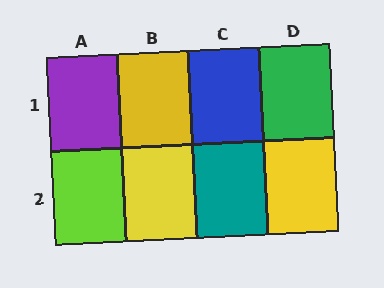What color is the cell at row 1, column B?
Yellow.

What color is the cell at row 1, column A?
Purple.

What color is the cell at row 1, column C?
Blue.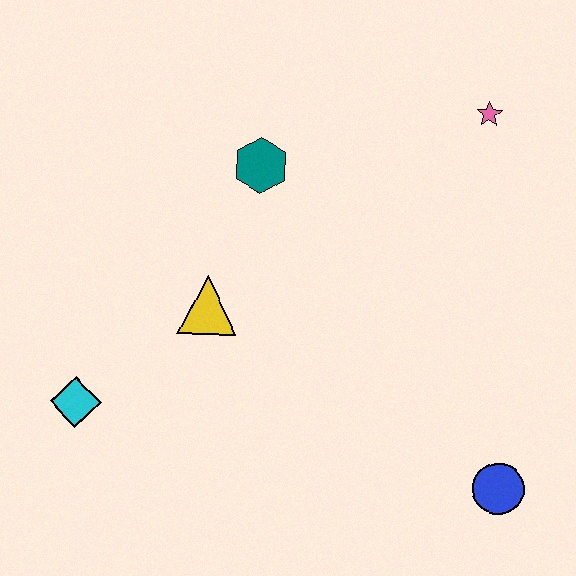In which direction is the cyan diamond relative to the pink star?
The cyan diamond is to the left of the pink star.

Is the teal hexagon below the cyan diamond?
No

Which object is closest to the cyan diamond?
The yellow triangle is closest to the cyan diamond.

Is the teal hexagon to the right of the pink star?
No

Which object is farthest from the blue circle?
The cyan diamond is farthest from the blue circle.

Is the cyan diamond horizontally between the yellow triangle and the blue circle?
No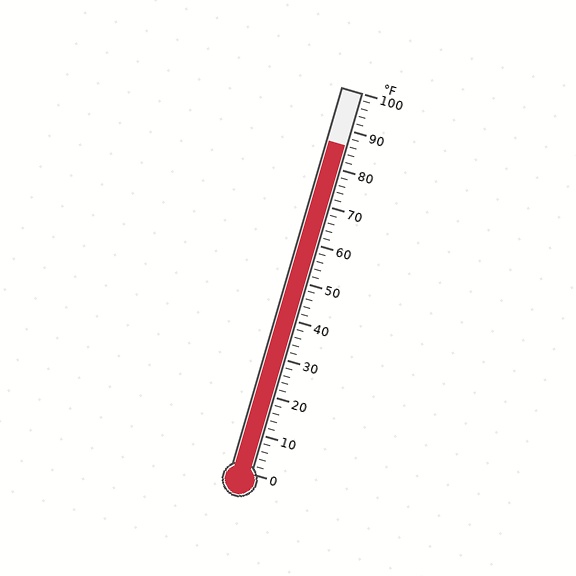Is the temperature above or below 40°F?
The temperature is above 40°F.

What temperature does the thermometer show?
The thermometer shows approximately 86°F.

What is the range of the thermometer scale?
The thermometer scale ranges from 0°F to 100°F.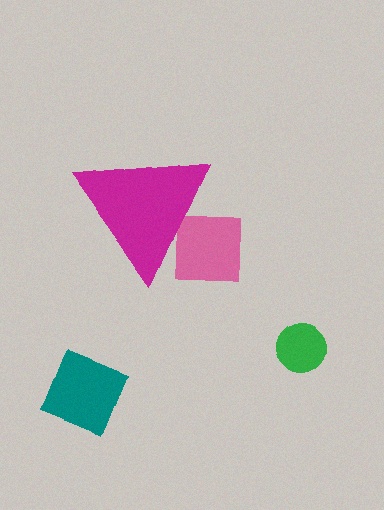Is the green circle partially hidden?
No, the green circle is fully visible.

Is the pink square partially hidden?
Yes, the pink square is partially hidden behind the magenta triangle.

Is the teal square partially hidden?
No, the teal square is fully visible.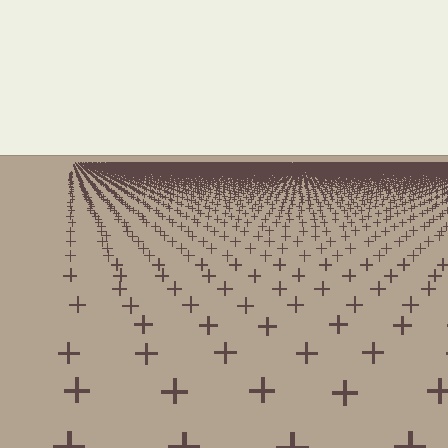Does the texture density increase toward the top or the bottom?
Density increases toward the top.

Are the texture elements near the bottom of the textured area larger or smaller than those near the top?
Larger. Near the bottom, elements are closer to the viewer and appear at a bigger on-screen size.